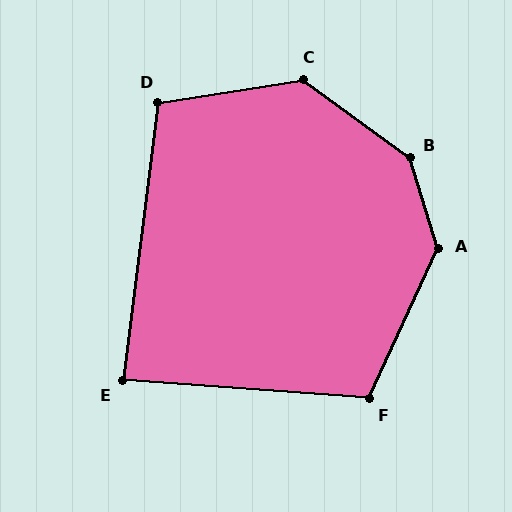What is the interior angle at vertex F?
Approximately 110 degrees (obtuse).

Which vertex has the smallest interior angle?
E, at approximately 87 degrees.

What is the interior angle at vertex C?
Approximately 135 degrees (obtuse).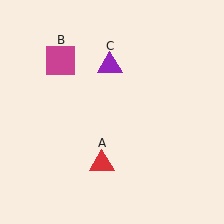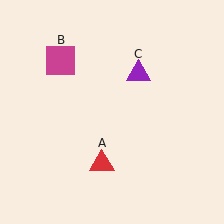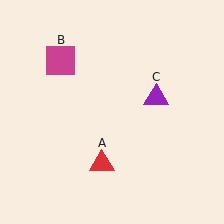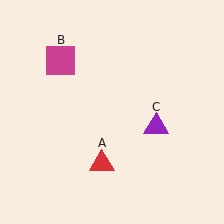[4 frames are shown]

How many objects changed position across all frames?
1 object changed position: purple triangle (object C).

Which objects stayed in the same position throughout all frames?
Red triangle (object A) and magenta square (object B) remained stationary.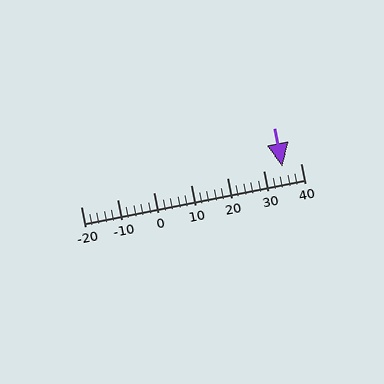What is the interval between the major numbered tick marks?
The major tick marks are spaced 10 units apart.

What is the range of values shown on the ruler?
The ruler shows values from -20 to 40.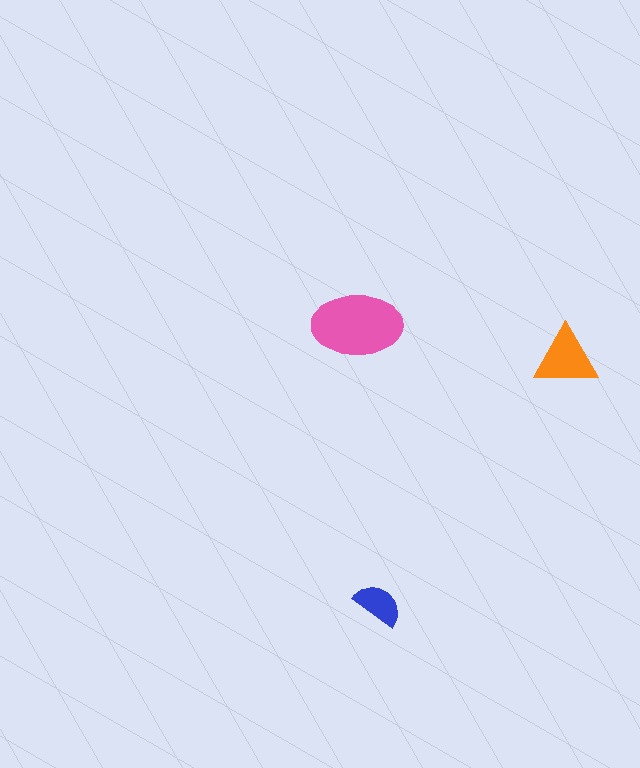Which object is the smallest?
The blue semicircle.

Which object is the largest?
The pink ellipse.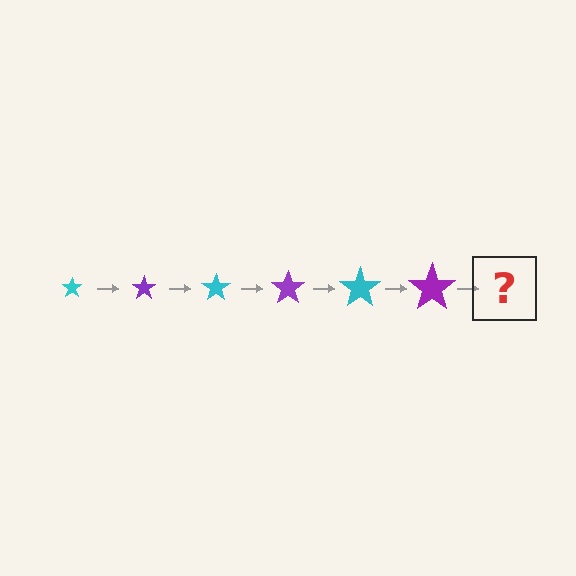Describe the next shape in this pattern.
It should be a cyan star, larger than the previous one.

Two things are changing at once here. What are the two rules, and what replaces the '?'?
The two rules are that the star grows larger each step and the color cycles through cyan and purple. The '?' should be a cyan star, larger than the previous one.